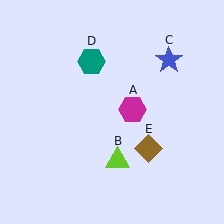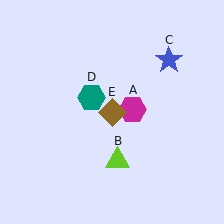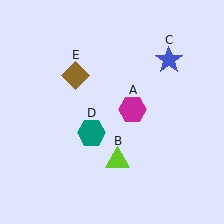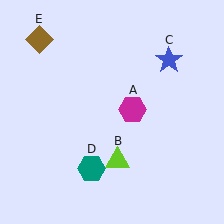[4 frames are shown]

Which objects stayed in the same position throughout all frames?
Magenta hexagon (object A) and lime triangle (object B) and blue star (object C) remained stationary.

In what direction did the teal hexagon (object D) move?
The teal hexagon (object D) moved down.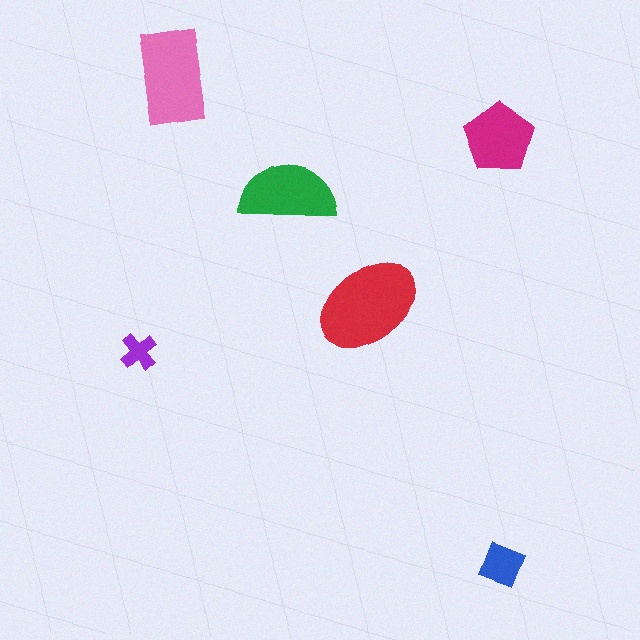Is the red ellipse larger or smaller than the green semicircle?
Larger.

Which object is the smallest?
The purple cross.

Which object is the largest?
The red ellipse.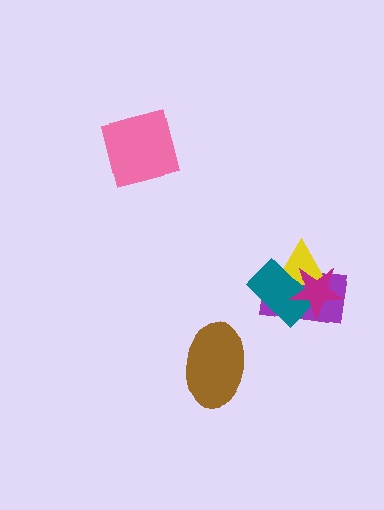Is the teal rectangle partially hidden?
Yes, it is partially covered by another shape.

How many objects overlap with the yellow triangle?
3 objects overlap with the yellow triangle.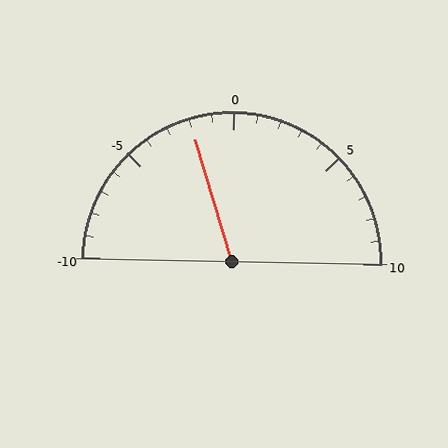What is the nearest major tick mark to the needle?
The nearest major tick mark is 0.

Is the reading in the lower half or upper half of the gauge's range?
The reading is in the lower half of the range (-10 to 10).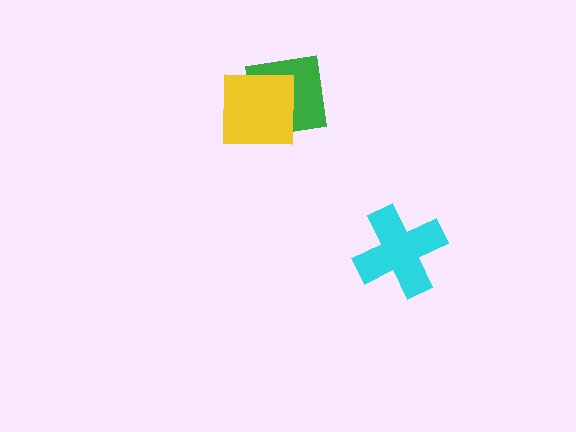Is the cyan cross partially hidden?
No, no other shape covers it.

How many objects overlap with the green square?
1 object overlaps with the green square.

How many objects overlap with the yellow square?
1 object overlaps with the yellow square.